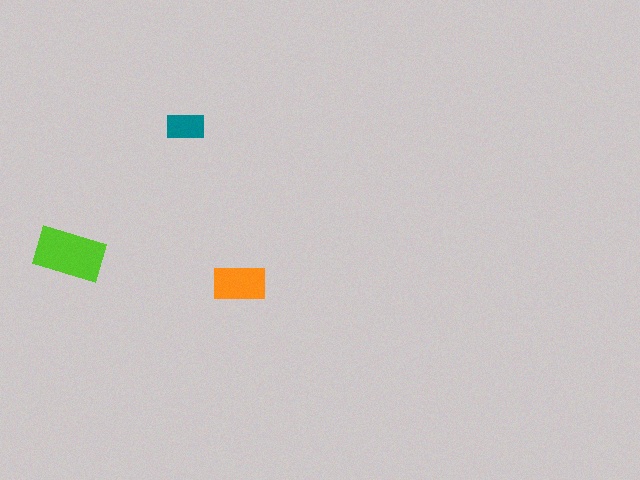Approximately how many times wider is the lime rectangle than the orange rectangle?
About 1.5 times wider.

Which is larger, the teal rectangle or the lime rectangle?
The lime one.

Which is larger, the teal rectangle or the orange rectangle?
The orange one.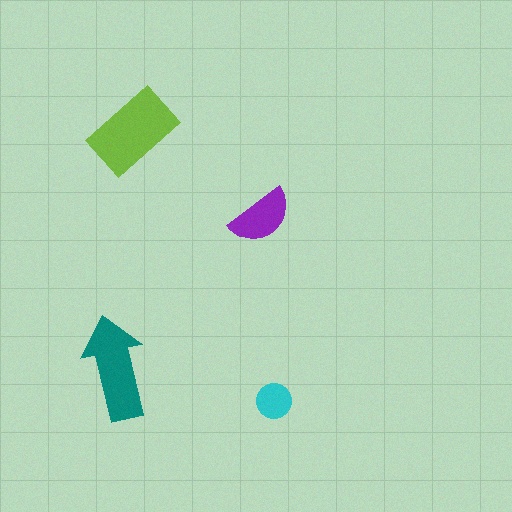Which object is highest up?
The lime rectangle is topmost.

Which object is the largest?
The lime rectangle.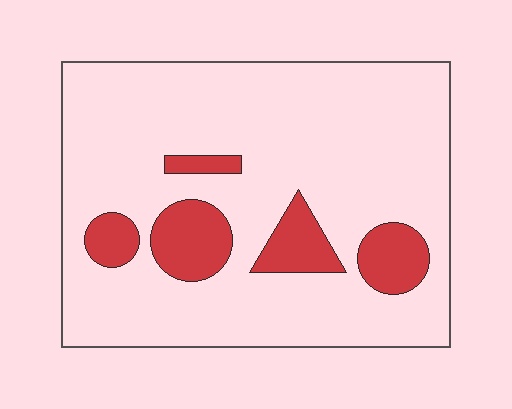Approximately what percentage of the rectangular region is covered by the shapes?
Approximately 15%.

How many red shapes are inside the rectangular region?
5.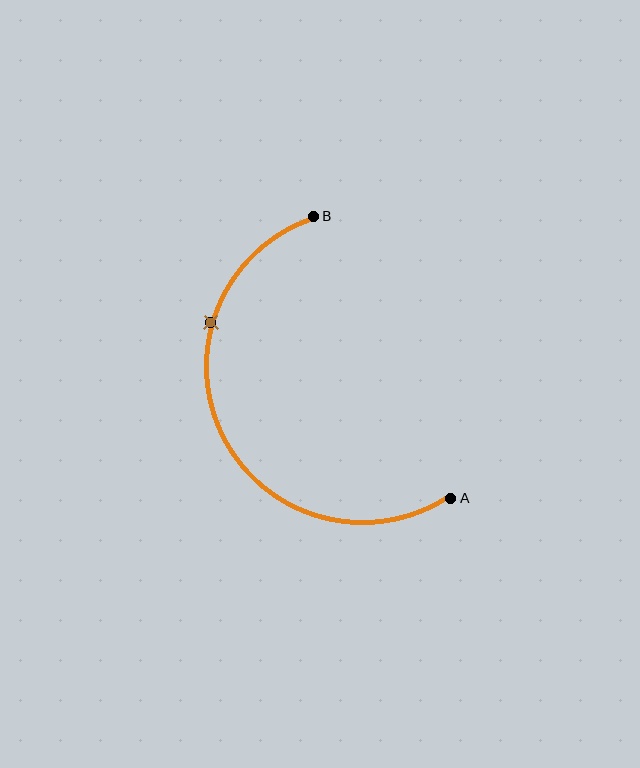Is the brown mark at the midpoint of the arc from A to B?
No. The brown mark lies on the arc but is closer to endpoint B. The arc midpoint would be at the point on the curve equidistant along the arc from both A and B.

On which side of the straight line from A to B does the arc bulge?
The arc bulges to the left of the straight line connecting A and B.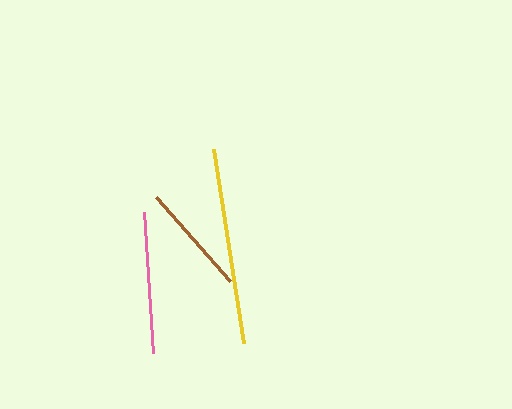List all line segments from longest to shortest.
From longest to shortest: yellow, pink, brown.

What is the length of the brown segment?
The brown segment is approximately 112 pixels long.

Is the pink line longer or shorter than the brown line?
The pink line is longer than the brown line.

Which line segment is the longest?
The yellow line is the longest at approximately 196 pixels.